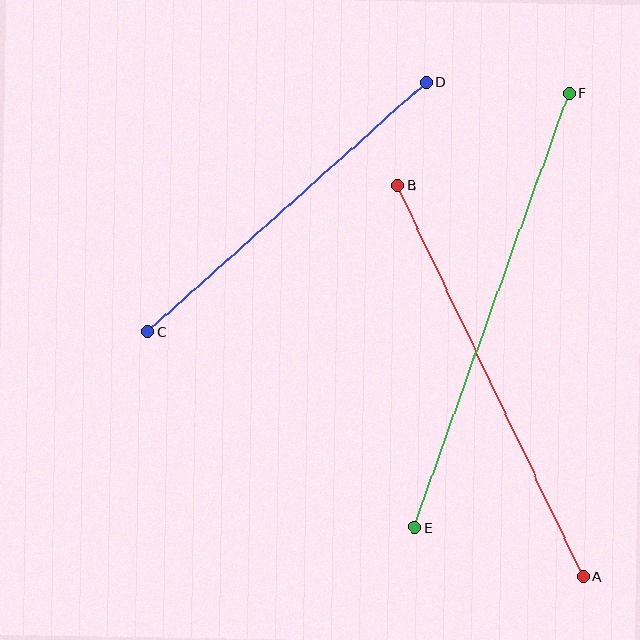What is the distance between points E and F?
The distance is approximately 461 pixels.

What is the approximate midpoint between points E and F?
The midpoint is at approximately (492, 310) pixels.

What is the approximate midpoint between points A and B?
The midpoint is at approximately (491, 381) pixels.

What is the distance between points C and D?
The distance is approximately 374 pixels.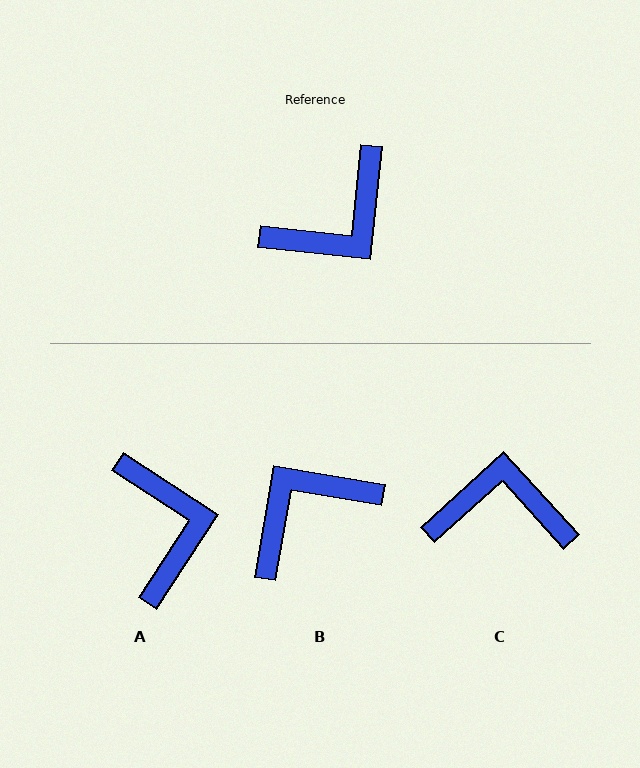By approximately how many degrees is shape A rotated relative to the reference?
Approximately 63 degrees counter-clockwise.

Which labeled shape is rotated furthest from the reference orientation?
B, about 177 degrees away.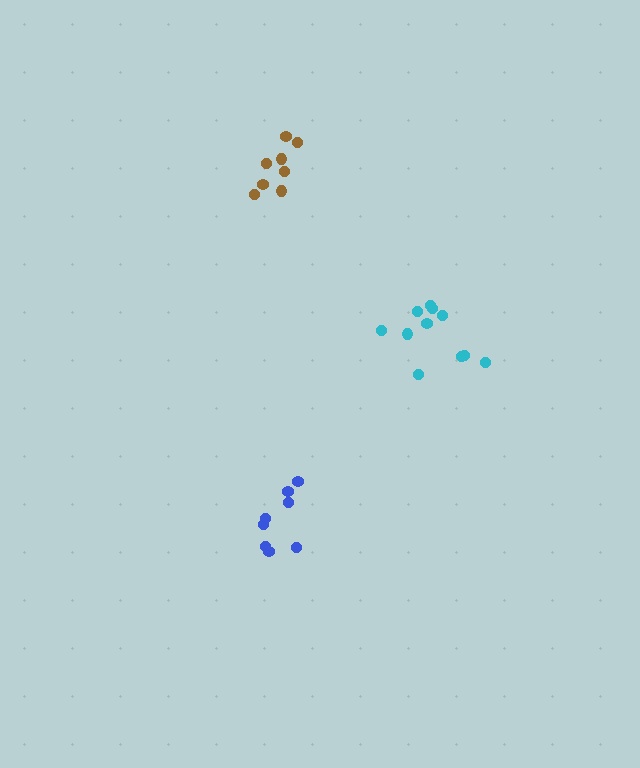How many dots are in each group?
Group 1: 8 dots, Group 2: 8 dots, Group 3: 11 dots (27 total).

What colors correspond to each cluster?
The clusters are colored: blue, brown, cyan.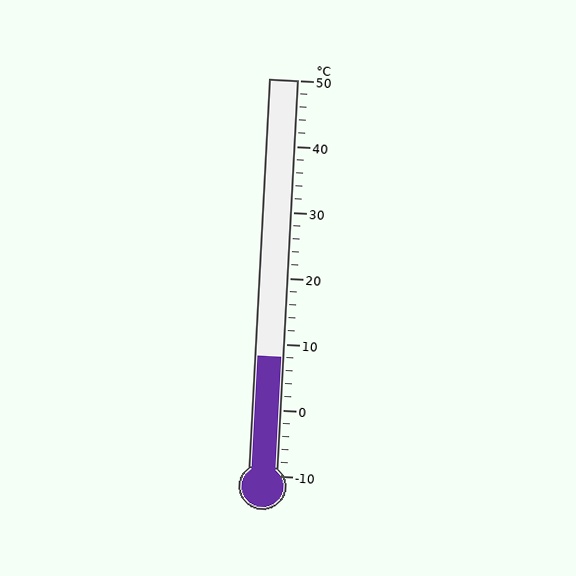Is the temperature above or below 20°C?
The temperature is below 20°C.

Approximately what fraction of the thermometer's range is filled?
The thermometer is filled to approximately 30% of its range.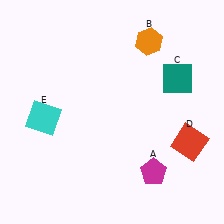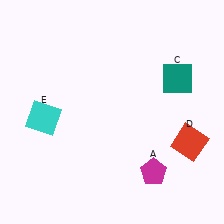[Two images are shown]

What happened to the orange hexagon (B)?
The orange hexagon (B) was removed in Image 2. It was in the top-right area of Image 1.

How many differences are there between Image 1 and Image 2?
There is 1 difference between the two images.